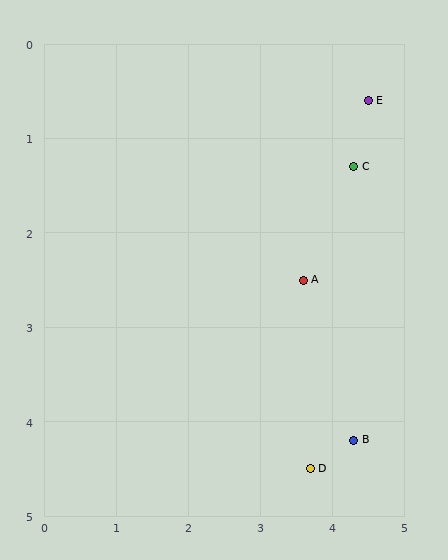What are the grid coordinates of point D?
Point D is at approximately (3.7, 4.5).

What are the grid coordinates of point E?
Point E is at approximately (4.5, 0.6).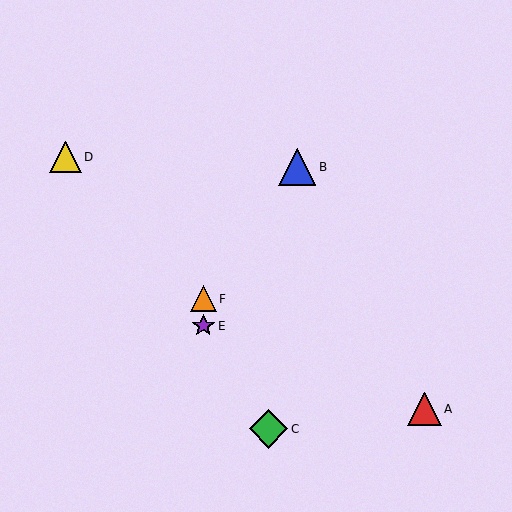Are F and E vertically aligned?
Yes, both are at x≈203.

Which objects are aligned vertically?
Objects E, F are aligned vertically.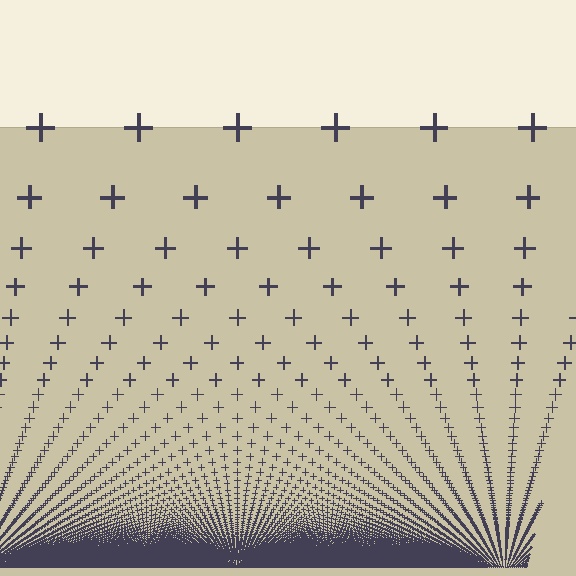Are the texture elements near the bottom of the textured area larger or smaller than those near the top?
Smaller. The gradient is inverted — elements near the bottom are smaller and denser.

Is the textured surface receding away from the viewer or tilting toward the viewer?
The surface appears to tilt toward the viewer. Texture elements get larger and sparser toward the top.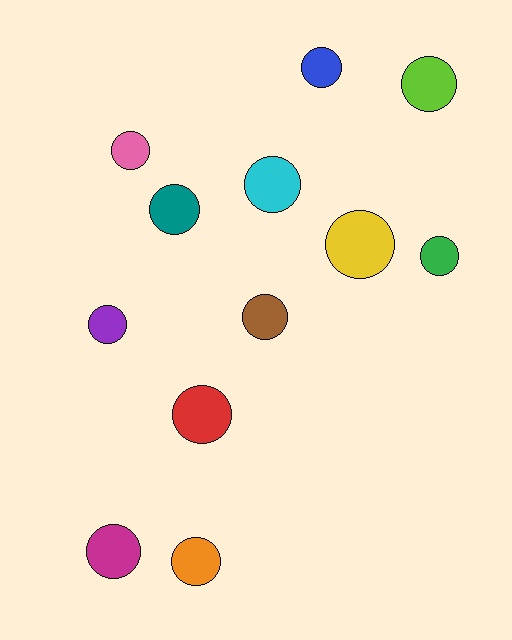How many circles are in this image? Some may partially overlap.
There are 12 circles.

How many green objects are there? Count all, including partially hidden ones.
There is 1 green object.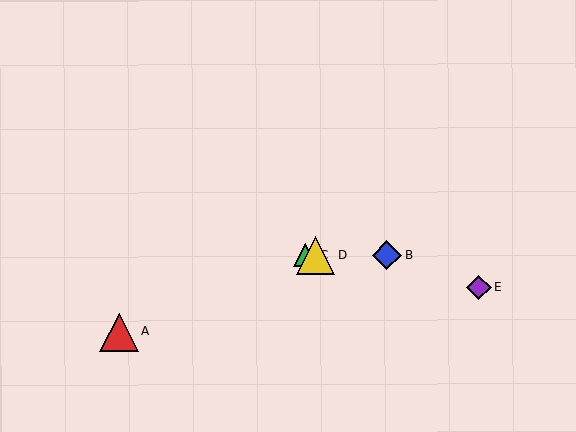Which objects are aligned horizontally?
Objects B, C, D are aligned horizontally.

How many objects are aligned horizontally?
3 objects (B, C, D) are aligned horizontally.